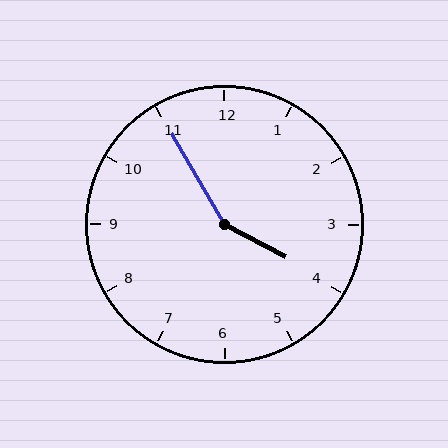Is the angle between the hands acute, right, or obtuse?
It is obtuse.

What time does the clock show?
3:55.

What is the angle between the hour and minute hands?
Approximately 148 degrees.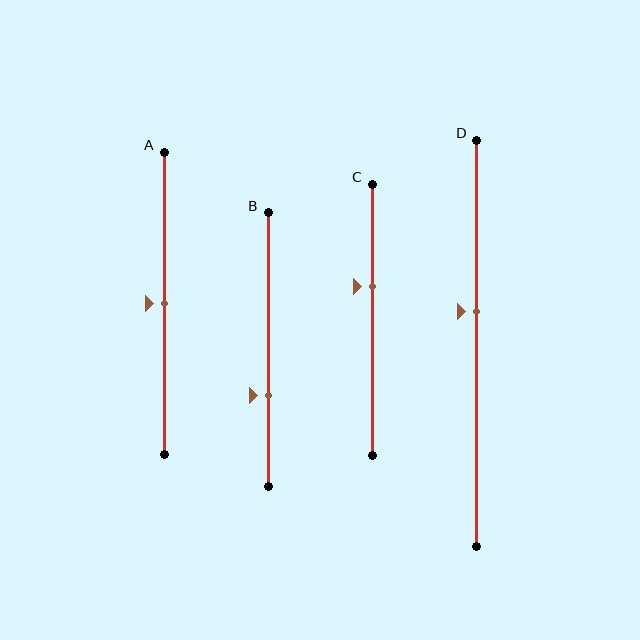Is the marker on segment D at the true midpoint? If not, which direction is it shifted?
No, the marker on segment D is shifted upward by about 8% of the segment length.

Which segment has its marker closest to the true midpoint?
Segment A has its marker closest to the true midpoint.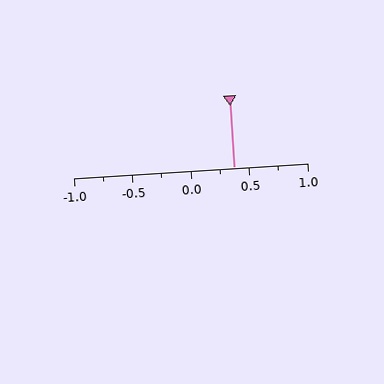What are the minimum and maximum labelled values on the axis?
The axis runs from -1.0 to 1.0.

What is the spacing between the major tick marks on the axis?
The major ticks are spaced 0.5 apart.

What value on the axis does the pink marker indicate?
The marker indicates approximately 0.38.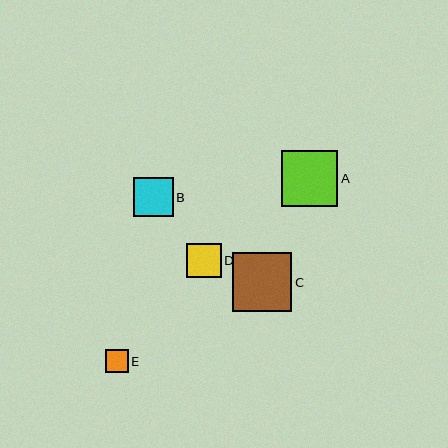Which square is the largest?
Square C is the largest with a size of approximately 59 pixels.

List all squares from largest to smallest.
From largest to smallest: C, A, B, D, E.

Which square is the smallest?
Square E is the smallest with a size of approximately 23 pixels.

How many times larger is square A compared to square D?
Square A is approximately 1.6 times the size of square D.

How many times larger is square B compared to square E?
Square B is approximately 1.7 times the size of square E.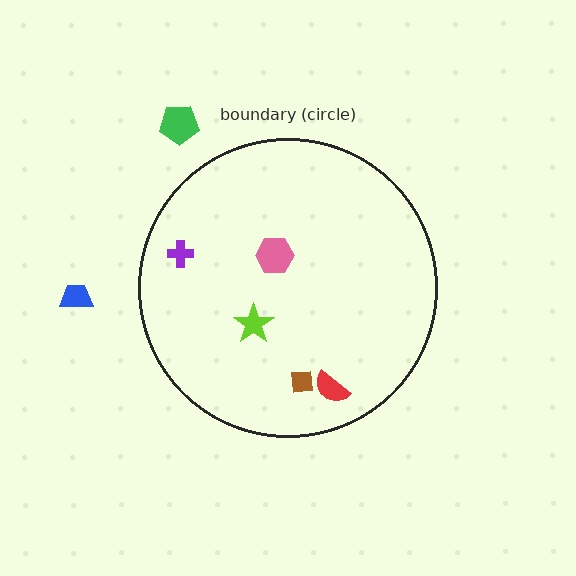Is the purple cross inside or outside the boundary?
Inside.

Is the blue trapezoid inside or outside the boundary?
Outside.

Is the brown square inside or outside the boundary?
Inside.